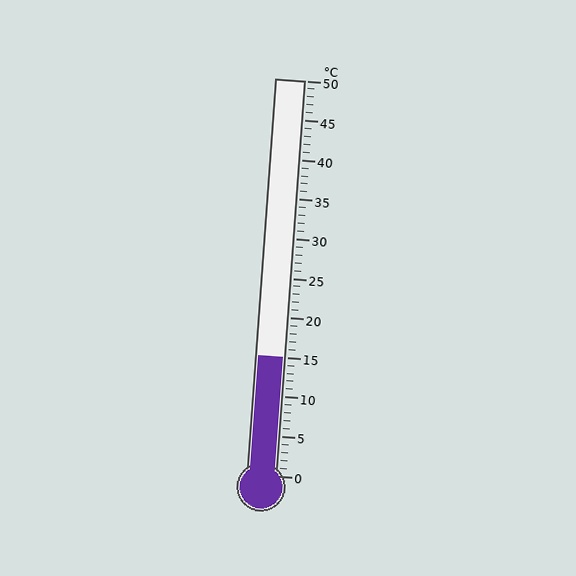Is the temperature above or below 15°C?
The temperature is at 15°C.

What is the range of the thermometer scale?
The thermometer scale ranges from 0°C to 50°C.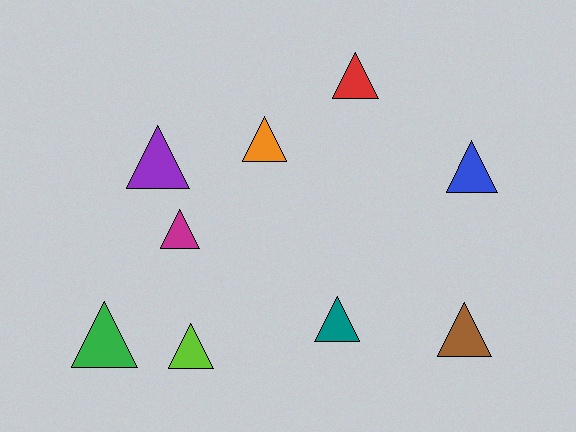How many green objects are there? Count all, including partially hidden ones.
There is 1 green object.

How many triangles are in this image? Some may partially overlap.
There are 9 triangles.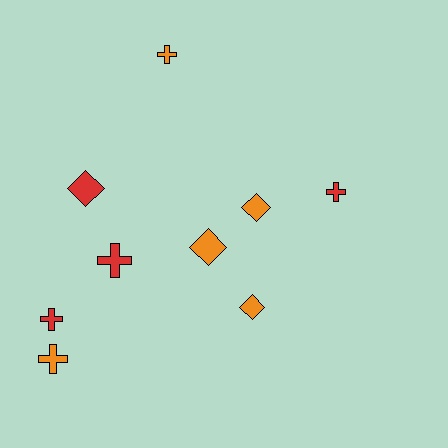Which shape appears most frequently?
Cross, with 5 objects.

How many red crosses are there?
There are 3 red crosses.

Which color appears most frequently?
Orange, with 5 objects.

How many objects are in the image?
There are 9 objects.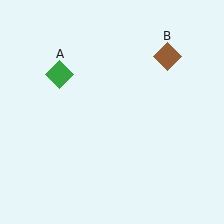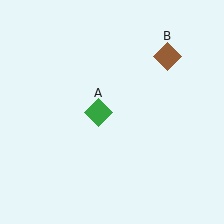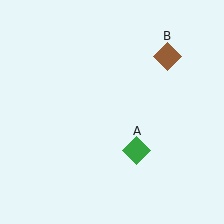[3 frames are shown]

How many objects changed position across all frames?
1 object changed position: green diamond (object A).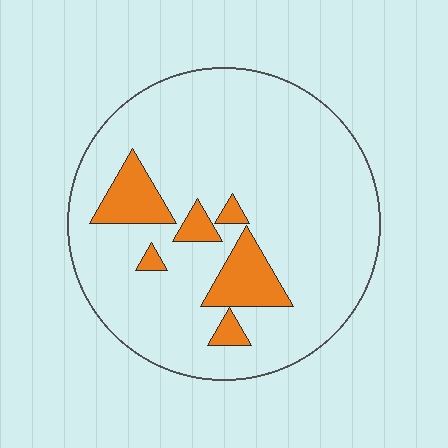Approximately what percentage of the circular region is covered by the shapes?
Approximately 15%.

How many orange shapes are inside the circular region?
6.